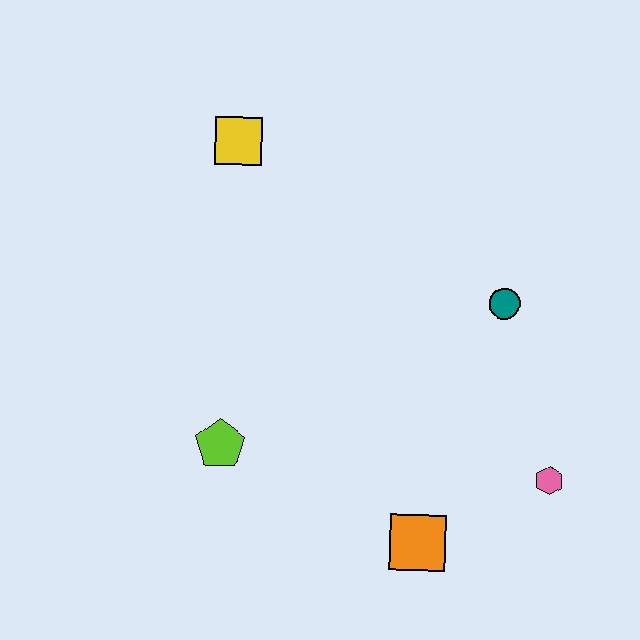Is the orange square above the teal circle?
No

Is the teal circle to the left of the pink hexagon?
Yes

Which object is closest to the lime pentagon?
The orange square is closest to the lime pentagon.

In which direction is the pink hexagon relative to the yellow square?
The pink hexagon is below the yellow square.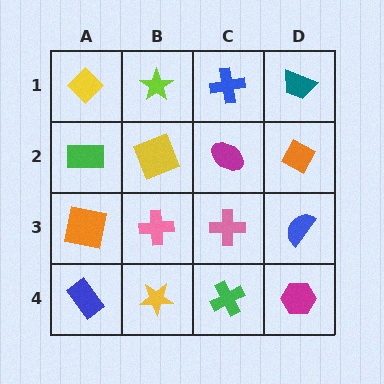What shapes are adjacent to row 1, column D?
An orange diamond (row 2, column D), a blue cross (row 1, column C).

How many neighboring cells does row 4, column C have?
3.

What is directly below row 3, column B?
A yellow star.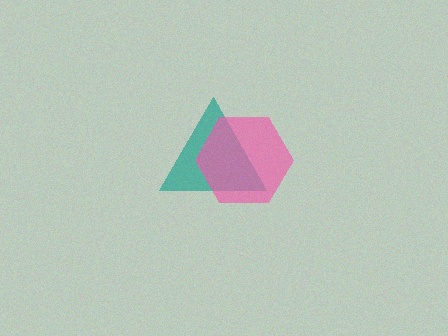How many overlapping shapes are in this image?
There are 2 overlapping shapes in the image.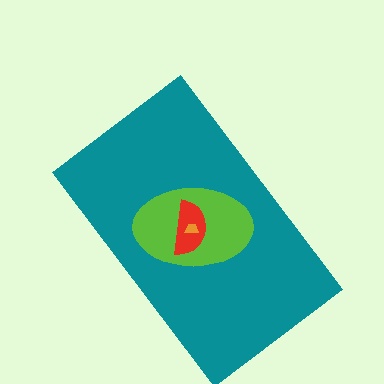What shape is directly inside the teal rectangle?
The lime ellipse.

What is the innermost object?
The orange trapezoid.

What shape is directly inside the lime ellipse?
The red semicircle.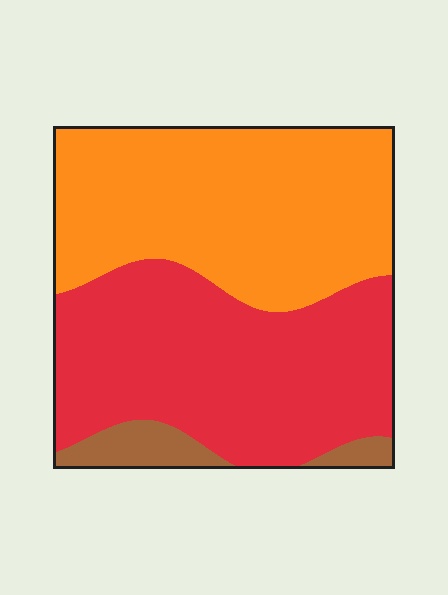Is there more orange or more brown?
Orange.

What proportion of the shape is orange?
Orange covers around 45% of the shape.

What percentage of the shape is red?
Red covers 47% of the shape.